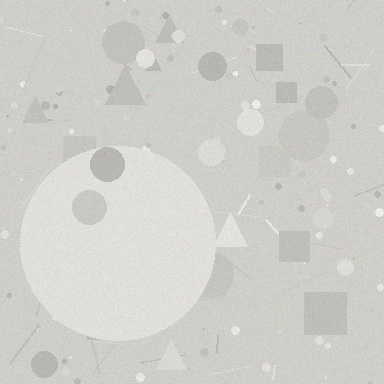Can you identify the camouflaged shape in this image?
The camouflaged shape is a circle.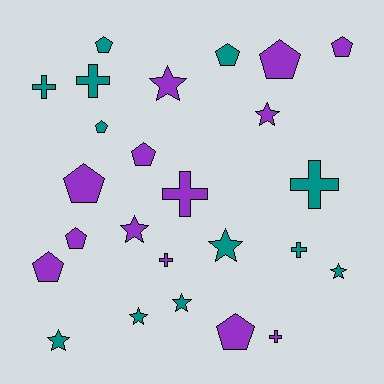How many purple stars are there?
There are 3 purple stars.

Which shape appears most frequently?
Pentagon, with 10 objects.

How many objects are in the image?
There are 25 objects.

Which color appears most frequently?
Purple, with 13 objects.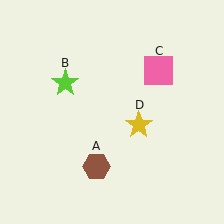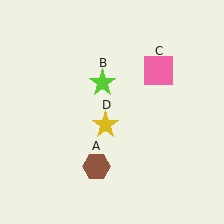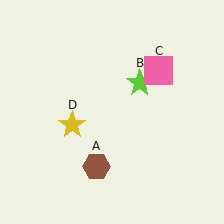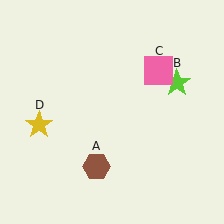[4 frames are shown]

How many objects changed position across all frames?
2 objects changed position: lime star (object B), yellow star (object D).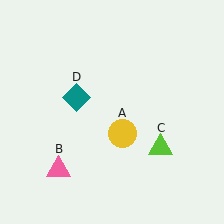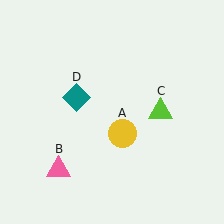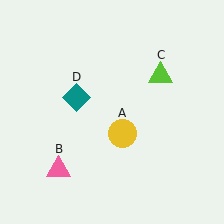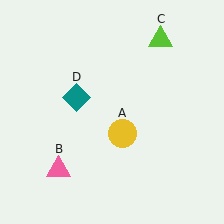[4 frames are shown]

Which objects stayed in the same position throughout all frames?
Yellow circle (object A) and pink triangle (object B) and teal diamond (object D) remained stationary.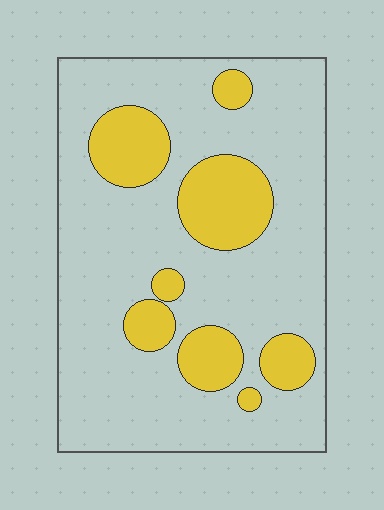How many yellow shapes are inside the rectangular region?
8.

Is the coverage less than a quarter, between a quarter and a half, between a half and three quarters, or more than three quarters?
Less than a quarter.